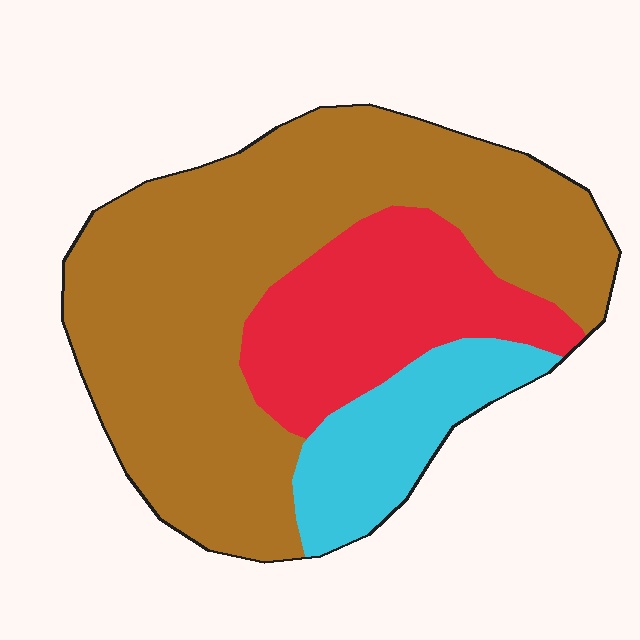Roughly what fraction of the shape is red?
Red takes up about one quarter (1/4) of the shape.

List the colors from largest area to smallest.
From largest to smallest: brown, red, cyan.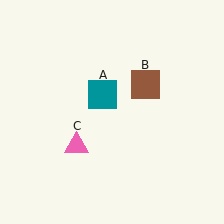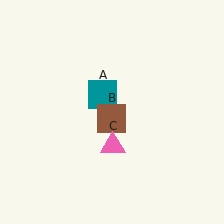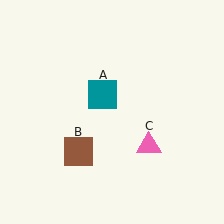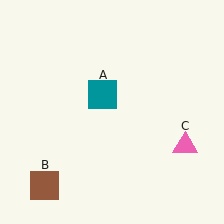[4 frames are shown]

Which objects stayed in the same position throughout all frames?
Teal square (object A) remained stationary.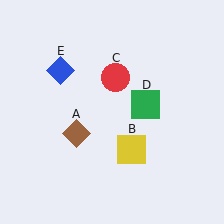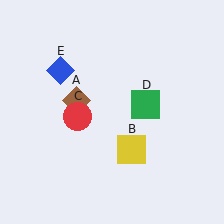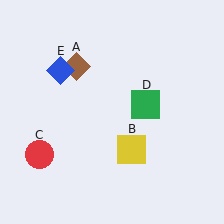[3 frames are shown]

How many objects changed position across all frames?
2 objects changed position: brown diamond (object A), red circle (object C).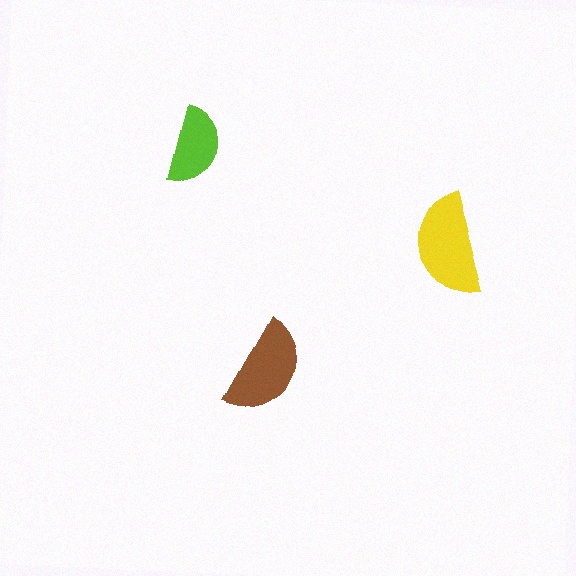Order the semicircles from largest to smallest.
the yellow one, the brown one, the lime one.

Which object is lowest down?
The brown semicircle is bottommost.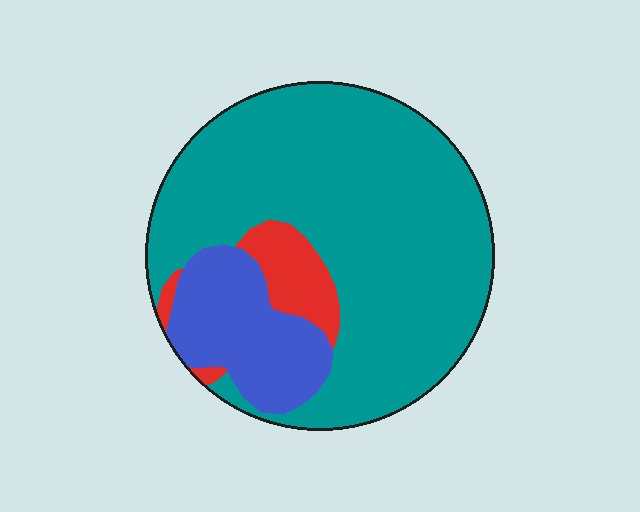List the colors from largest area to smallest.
From largest to smallest: teal, blue, red.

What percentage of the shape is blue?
Blue covers roughly 20% of the shape.